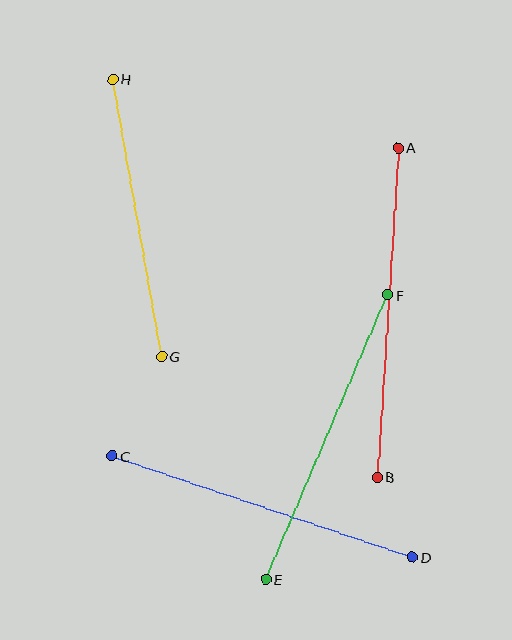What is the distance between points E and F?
The distance is approximately 310 pixels.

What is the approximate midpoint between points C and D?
The midpoint is at approximately (262, 507) pixels.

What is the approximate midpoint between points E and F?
The midpoint is at approximately (327, 437) pixels.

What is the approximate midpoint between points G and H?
The midpoint is at approximately (137, 218) pixels.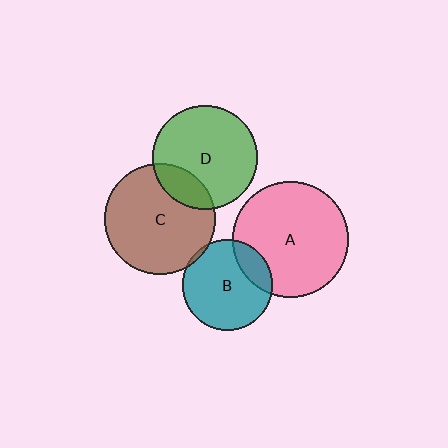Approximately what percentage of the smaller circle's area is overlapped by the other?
Approximately 20%.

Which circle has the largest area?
Circle A (pink).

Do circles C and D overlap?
Yes.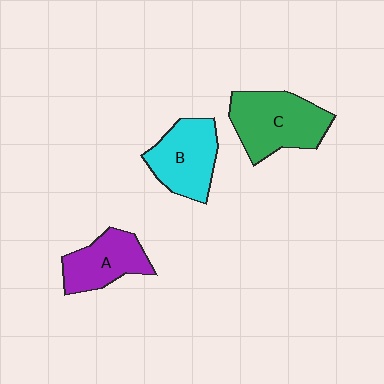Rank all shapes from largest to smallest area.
From largest to smallest: C (green), B (cyan), A (purple).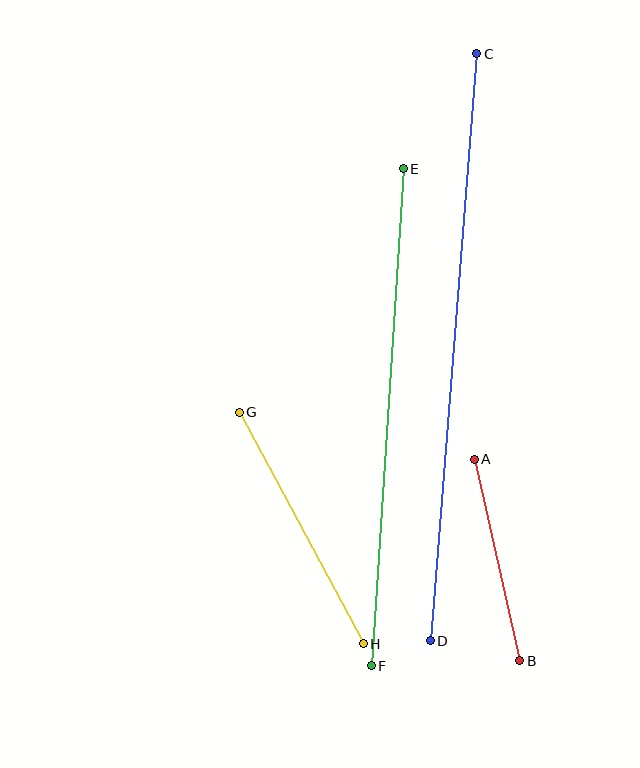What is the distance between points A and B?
The distance is approximately 206 pixels.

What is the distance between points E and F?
The distance is approximately 498 pixels.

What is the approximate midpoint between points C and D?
The midpoint is at approximately (454, 347) pixels.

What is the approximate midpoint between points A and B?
The midpoint is at approximately (497, 560) pixels.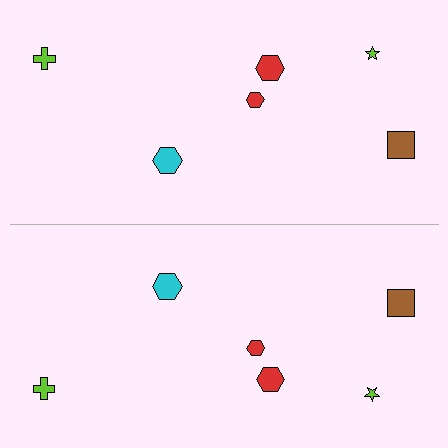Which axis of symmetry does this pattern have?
The pattern has a horizontal axis of symmetry running through the center of the image.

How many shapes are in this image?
There are 12 shapes in this image.